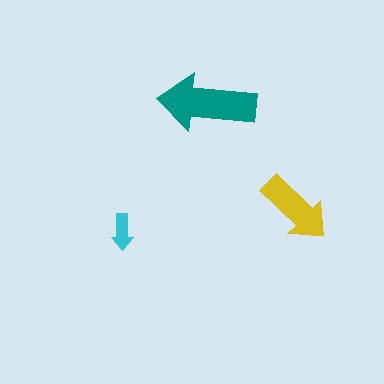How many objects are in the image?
There are 3 objects in the image.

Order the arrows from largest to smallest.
the teal one, the yellow one, the cyan one.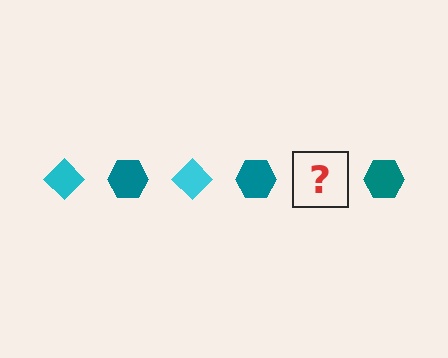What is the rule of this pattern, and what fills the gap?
The rule is that the pattern alternates between cyan diamond and teal hexagon. The gap should be filled with a cyan diamond.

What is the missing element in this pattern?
The missing element is a cyan diamond.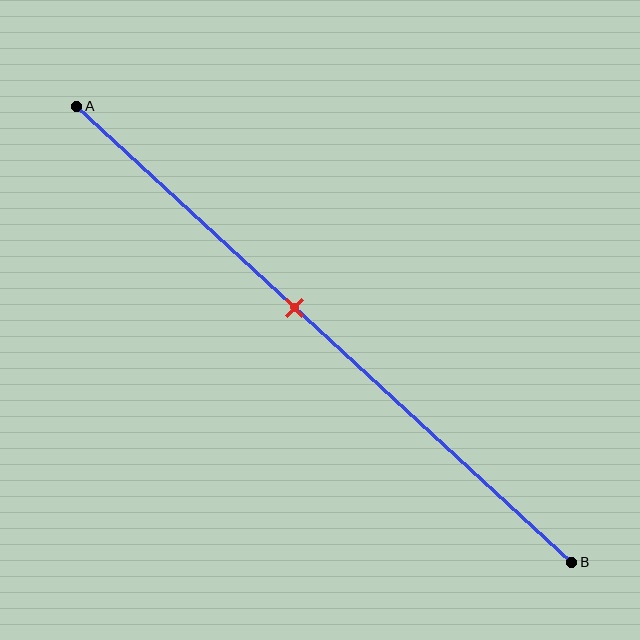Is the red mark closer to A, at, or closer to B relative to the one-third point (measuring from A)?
The red mark is closer to point B than the one-third point of segment AB.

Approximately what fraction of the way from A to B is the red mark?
The red mark is approximately 45% of the way from A to B.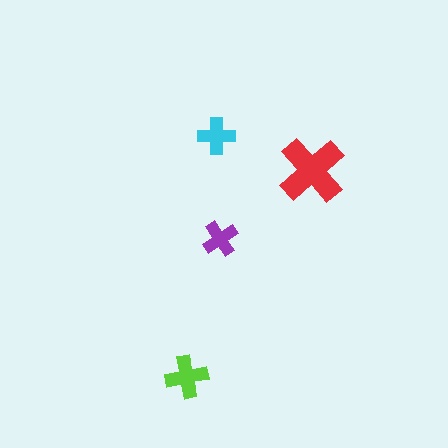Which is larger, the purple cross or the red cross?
The red one.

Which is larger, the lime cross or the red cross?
The red one.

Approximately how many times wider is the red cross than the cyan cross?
About 2 times wider.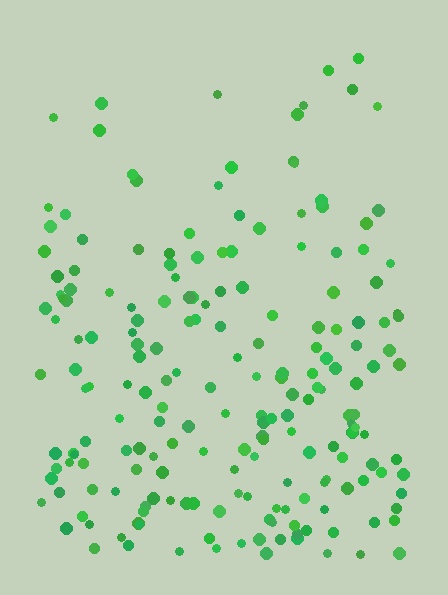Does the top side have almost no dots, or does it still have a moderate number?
Still a moderate number, just noticeably fewer than the bottom.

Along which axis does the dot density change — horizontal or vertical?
Vertical.